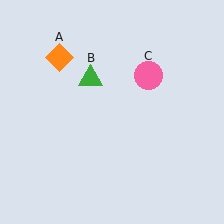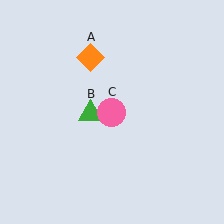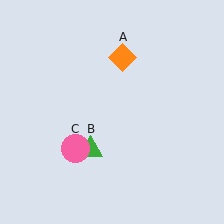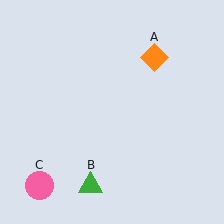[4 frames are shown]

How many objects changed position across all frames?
3 objects changed position: orange diamond (object A), green triangle (object B), pink circle (object C).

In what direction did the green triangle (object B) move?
The green triangle (object B) moved down.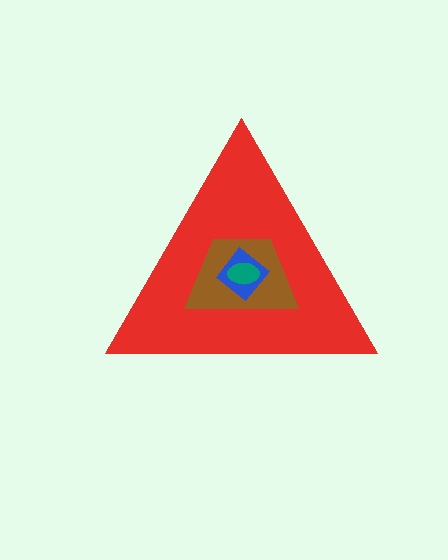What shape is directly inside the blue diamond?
The teal ellipse.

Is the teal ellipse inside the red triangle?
Yes.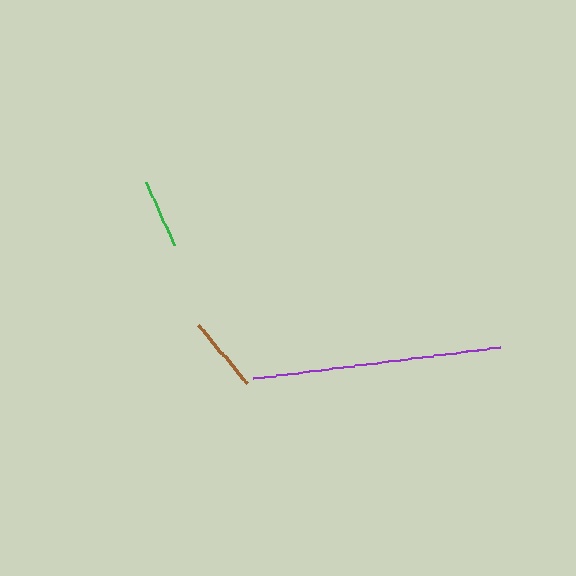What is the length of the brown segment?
The brown segment is approximately 74 pixels long.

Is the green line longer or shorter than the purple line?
The purple line is longer than the green line.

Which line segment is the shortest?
The green line is the shortest at approximately 69 pixels.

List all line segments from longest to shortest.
From longest to shortest: purple, brown, green.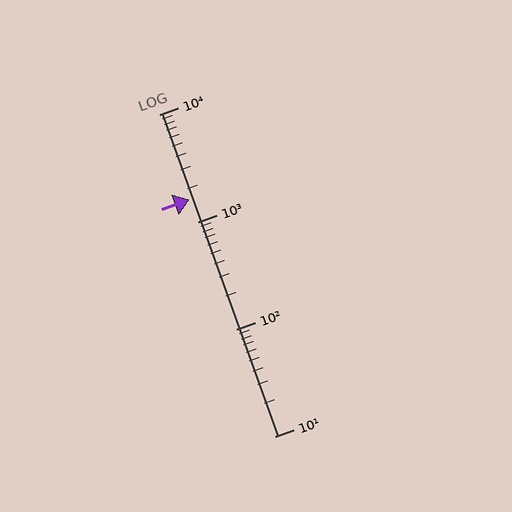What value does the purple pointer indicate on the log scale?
The pointer indicates approximately 1600.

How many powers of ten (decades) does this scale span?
The scale spans 3 decades, from 10 to 10000.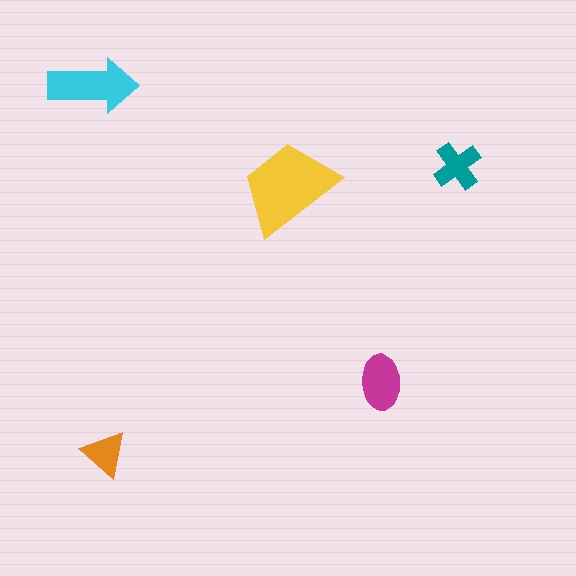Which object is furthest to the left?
The cyan arrow is leftmost.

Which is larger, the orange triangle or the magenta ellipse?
The magenta ellipse.